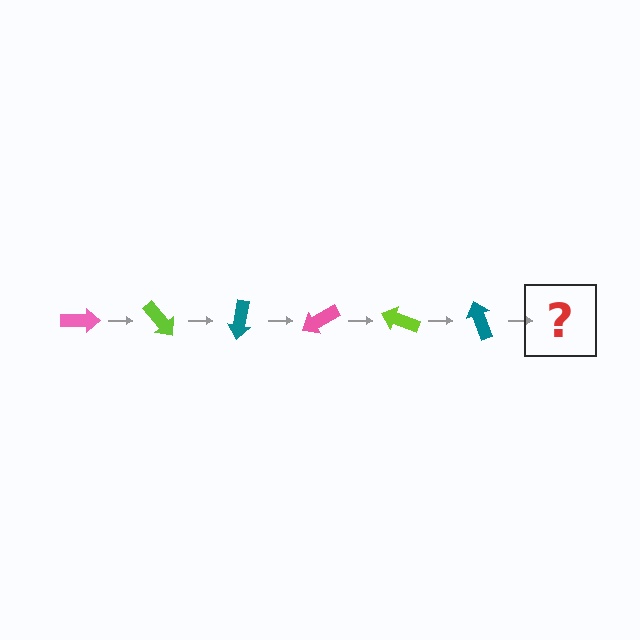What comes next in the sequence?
The next element should be a pink arrow, rotated 300 degrees from the start.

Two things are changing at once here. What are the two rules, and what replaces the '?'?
The two rules are that it rotates 50 degrees each step and the color cycles through pink, lime, and teal. The '?' should be a pink arrow, rotated 300 degrees from the start.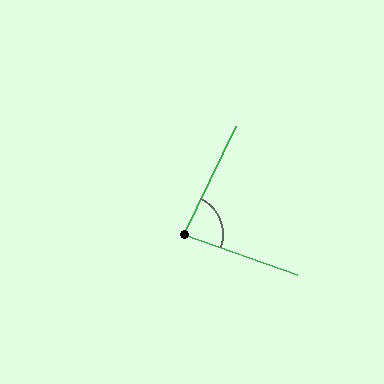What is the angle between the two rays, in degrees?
Approximately 83 degrees.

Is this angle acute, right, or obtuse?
It is acute.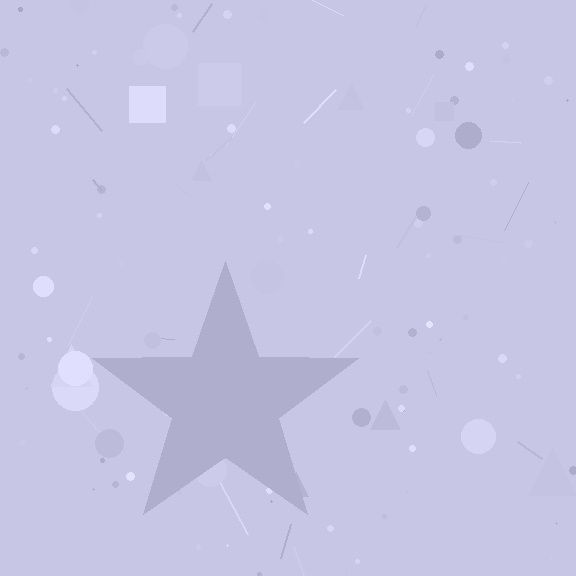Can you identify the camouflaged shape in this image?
The camouflaged shape is a star.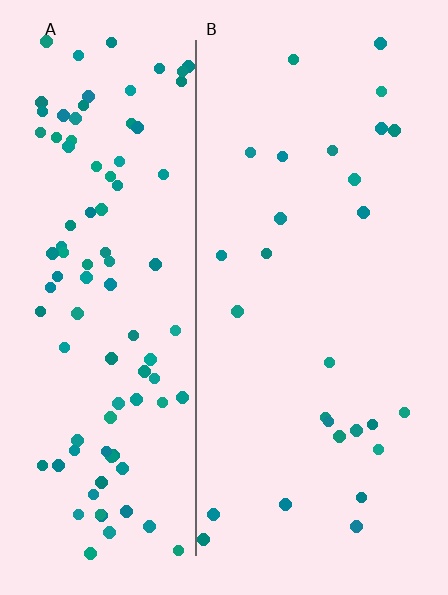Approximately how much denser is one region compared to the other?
Approximately 3.6× — region A over region B.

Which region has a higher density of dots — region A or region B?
A (the left).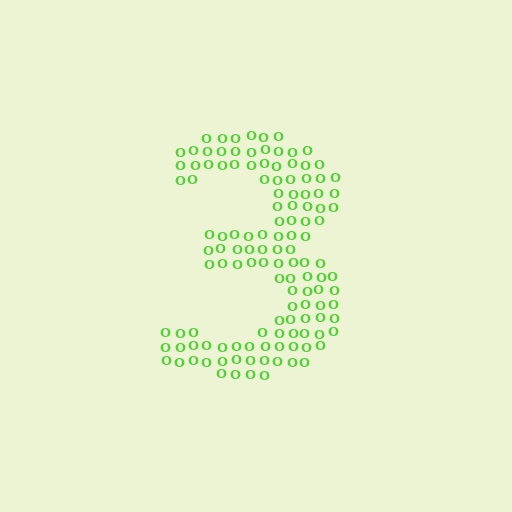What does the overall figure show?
The overall figure shows the digit 3.